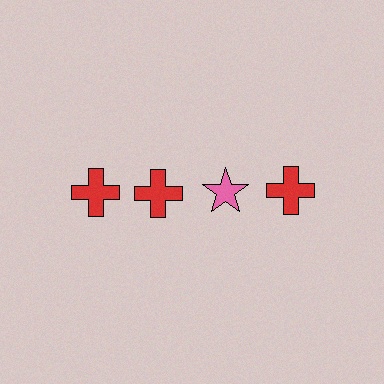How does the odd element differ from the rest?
It differs in both color (pink instead of red) and shape (star instead of cross).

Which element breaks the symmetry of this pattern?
The pink star in the top row, center column breaks the symmetry. All other shapes are red crosses.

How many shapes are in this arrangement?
There are 4 shapes arranged in a grid pattern.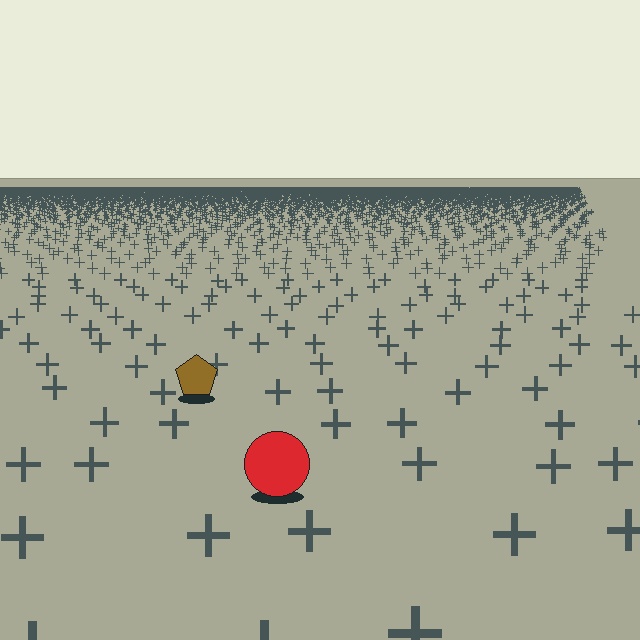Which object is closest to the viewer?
The red circle is closest. The texture marks near it are larger and more spread out.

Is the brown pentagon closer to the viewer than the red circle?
No. The red circle is closer — you can tell from the texture gradient: the ground texture is coarser near it.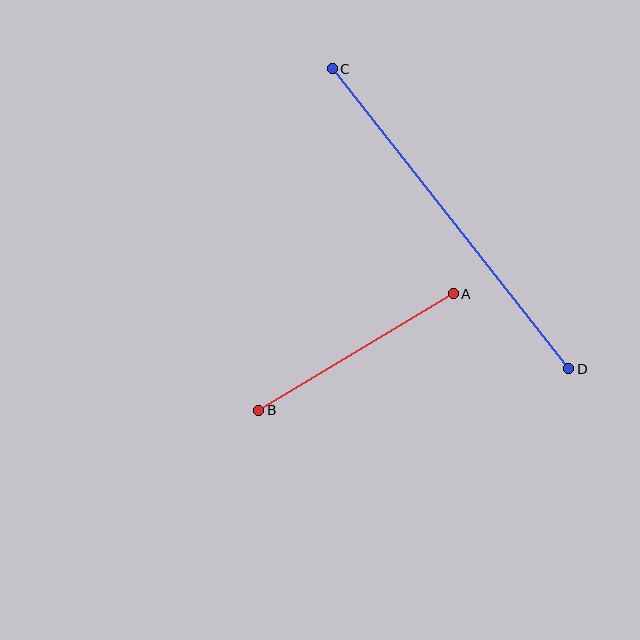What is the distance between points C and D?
The distance is approximately 382 pixels.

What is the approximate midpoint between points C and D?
The midpoint is at approximately (450, 219) pixels.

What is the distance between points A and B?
The distance is approximately 227 pixels.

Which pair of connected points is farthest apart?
Points C and D are farthest apart.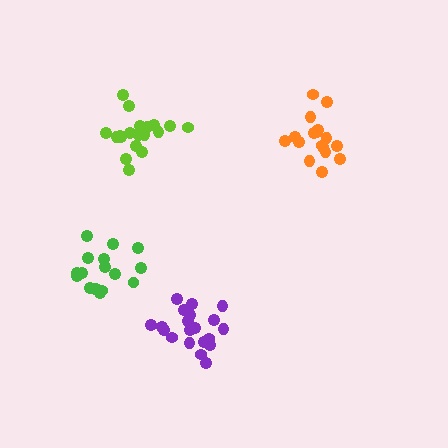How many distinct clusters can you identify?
There are 4 distinct clusters.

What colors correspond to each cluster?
The clusters are colored: purple, green, lime, orange.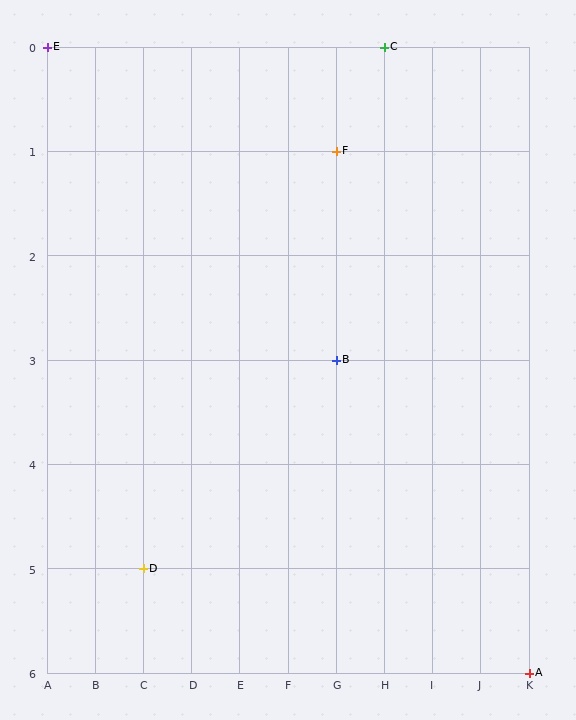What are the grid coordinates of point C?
Point C is at grid coordinates (H, 0).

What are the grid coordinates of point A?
Point A is at grid coordinates (K, 6).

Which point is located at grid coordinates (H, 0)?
Point C is at (H, 0).